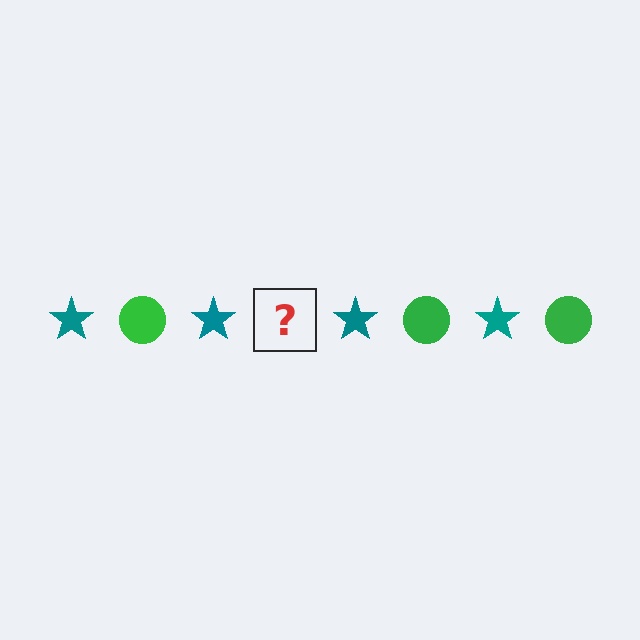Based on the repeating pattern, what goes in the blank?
The blank should be a green circle.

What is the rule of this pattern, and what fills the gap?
The rule is that the pattern alternates between teal star and green circle. The gap should be filled with a green circle.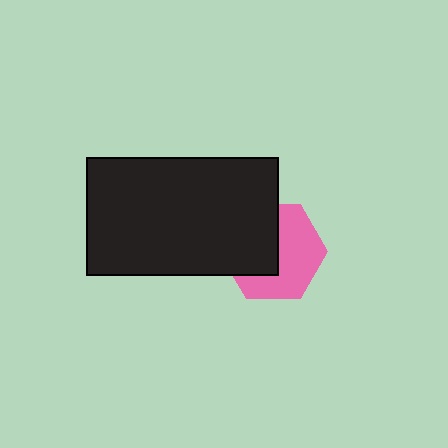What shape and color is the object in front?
The object in front is a black rectangle.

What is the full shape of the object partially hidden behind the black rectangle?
The partially hidden object is a pink hexagon.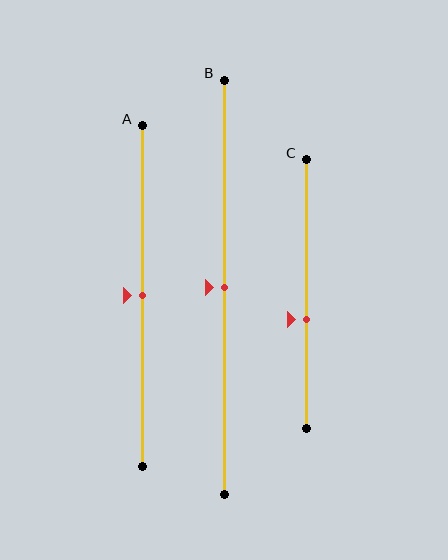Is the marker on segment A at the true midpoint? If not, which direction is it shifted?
Yes, the marker on segment A is at the true midpoint.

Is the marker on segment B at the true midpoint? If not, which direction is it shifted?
Yes, the marker on segment B is at the true midpoint.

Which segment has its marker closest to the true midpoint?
Segment A has its marker closest to the true midpoint.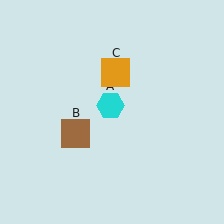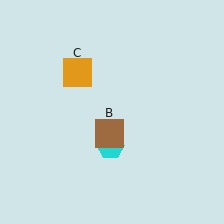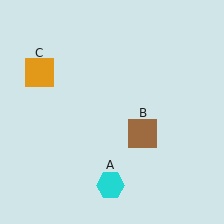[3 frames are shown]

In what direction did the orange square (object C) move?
The orange square (object C) moved left.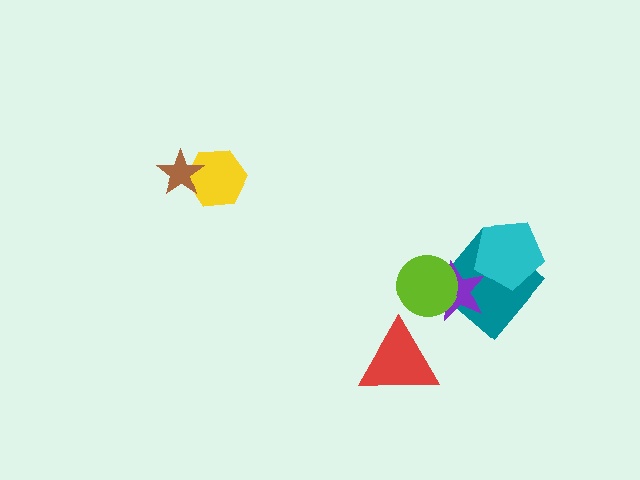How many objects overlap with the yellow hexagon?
1 object overlaps with the yellow hexagon.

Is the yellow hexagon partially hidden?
Yes, it is partially covered by another shape.